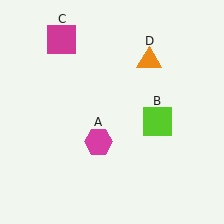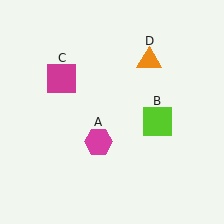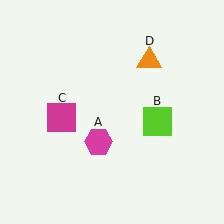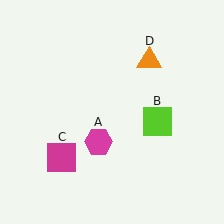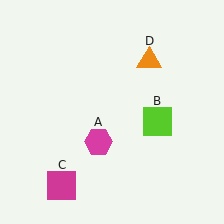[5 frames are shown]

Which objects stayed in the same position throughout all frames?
Magenta hexagon (object A) and lime square (object B) and orange triangle (object D) remained stationary.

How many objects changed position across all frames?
1 object changed position: magenta square (object C).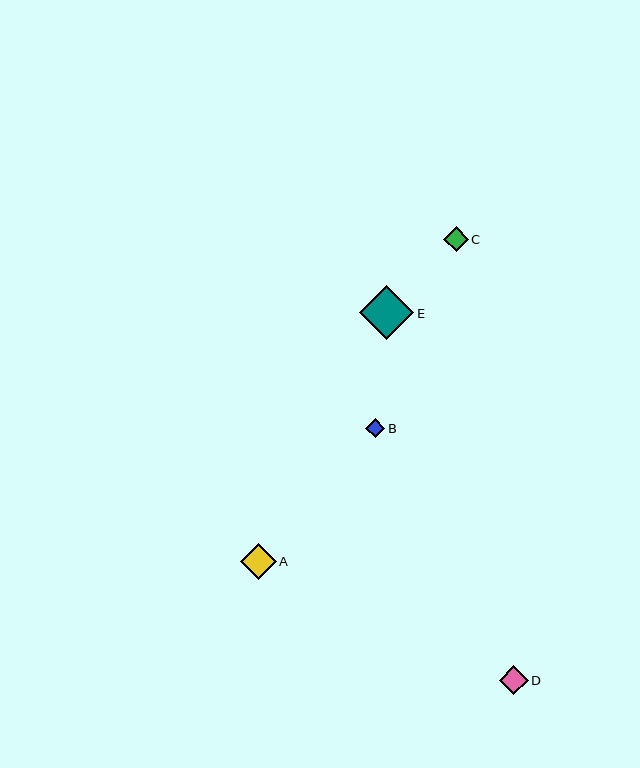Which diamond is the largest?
Diamond E is the largest with a size of approximately 54 pixels.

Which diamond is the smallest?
Diamond B is the smallest with a size of approximately 19 pixels.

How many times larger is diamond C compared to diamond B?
Diamond C is approximately 1.3 times the size of diamond B.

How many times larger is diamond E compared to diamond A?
Diamond E is approximately 1.5 times the size of diamond A.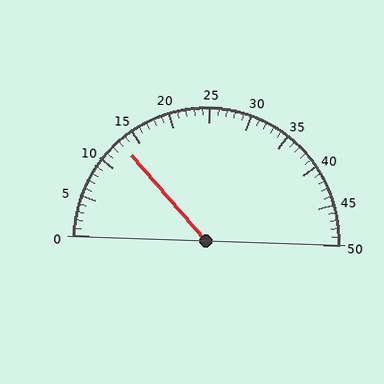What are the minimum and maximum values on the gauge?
The gauge ranges from 0 to 50.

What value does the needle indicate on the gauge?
The needle indicates approximately 13.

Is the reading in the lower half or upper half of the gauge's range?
The reading is in the lower half of the range (0 to 50).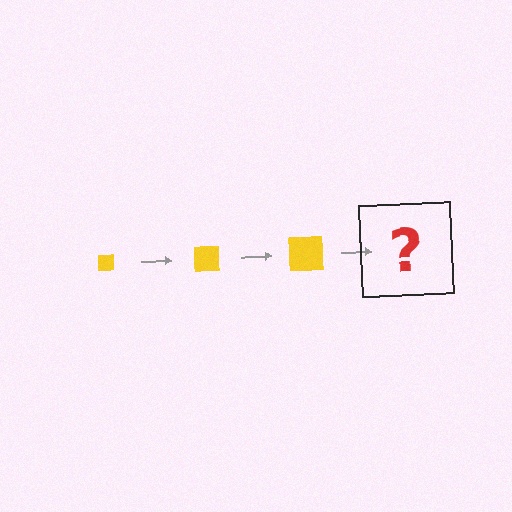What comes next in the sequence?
The next element should be a yellow square, larger than the previous one.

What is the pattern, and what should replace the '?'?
The pattern is that the square gets progressively larger each step. The '?' should be a yellow square, larger than the previous one.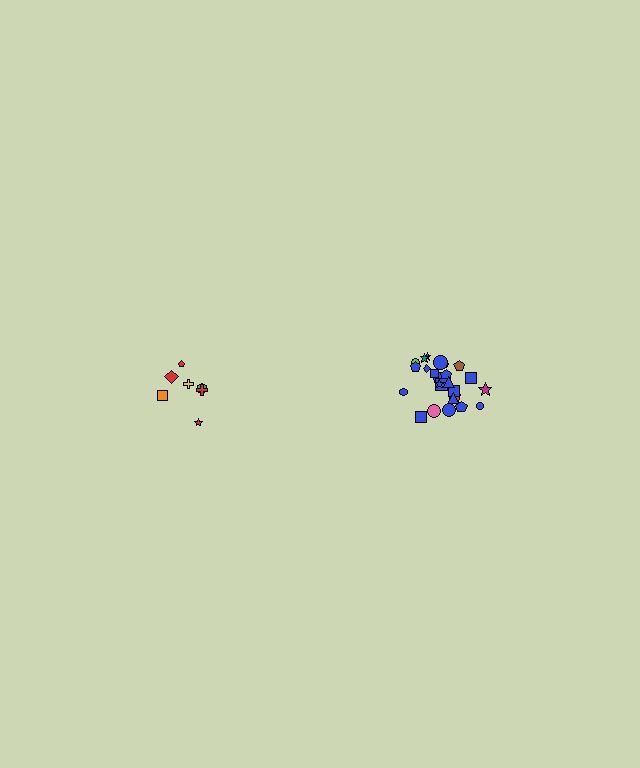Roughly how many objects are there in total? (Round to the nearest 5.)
Roughly 30 objects in total.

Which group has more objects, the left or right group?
The right group.